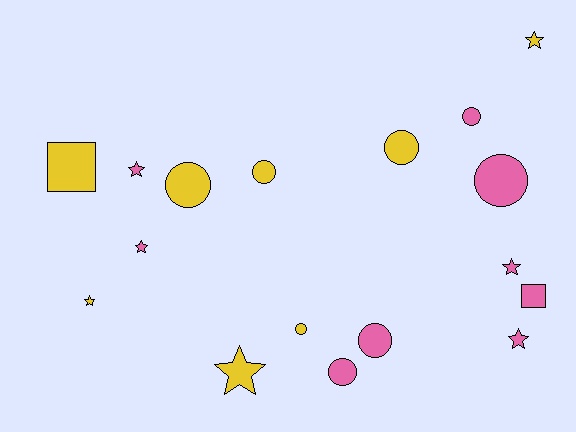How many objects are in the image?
There are 17 objects.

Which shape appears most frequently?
Circle, with 8 objects.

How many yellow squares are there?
There is 1 yellow square.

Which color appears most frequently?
Pink, with 9 objects.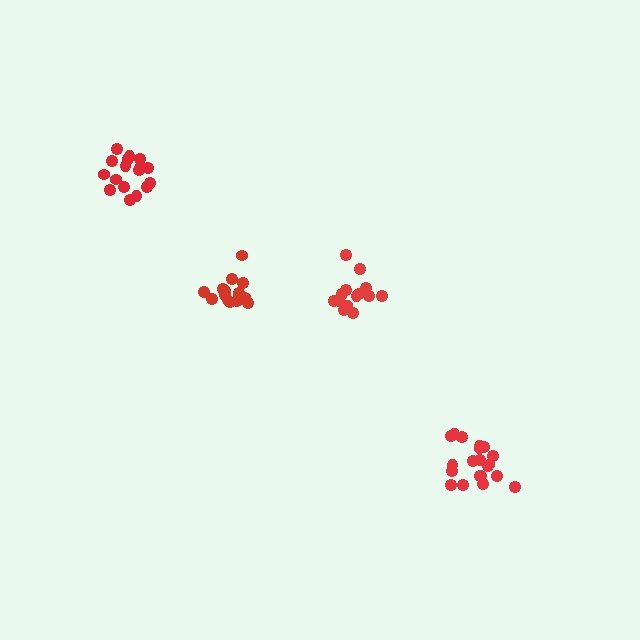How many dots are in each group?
Group 1: 15 dots, Group 2: 17 dots, Group 3: 20 dots, Group 4: 18 dots (70 total).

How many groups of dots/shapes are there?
There are 4 groups.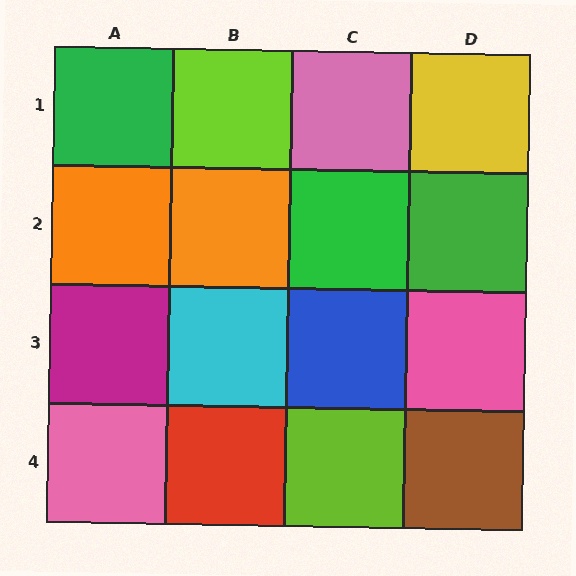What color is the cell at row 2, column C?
Green.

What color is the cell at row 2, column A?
Orange.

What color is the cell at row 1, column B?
Lime.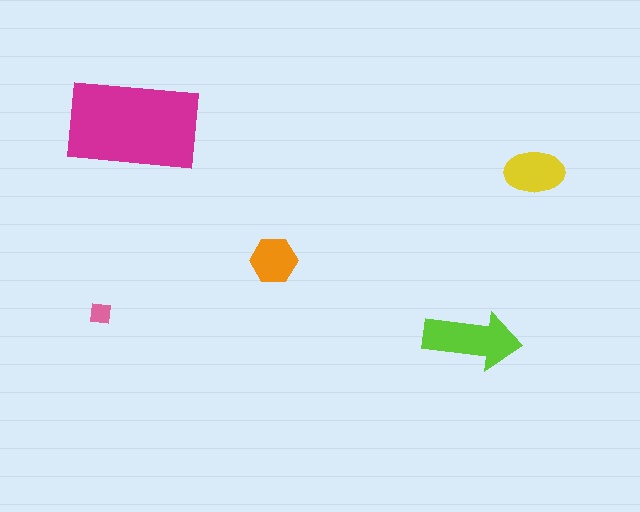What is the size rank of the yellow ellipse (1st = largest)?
3rd.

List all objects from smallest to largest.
The pink square, the orange hexagon, the yellow ellipse, the lime arrow, the magenta rectangle.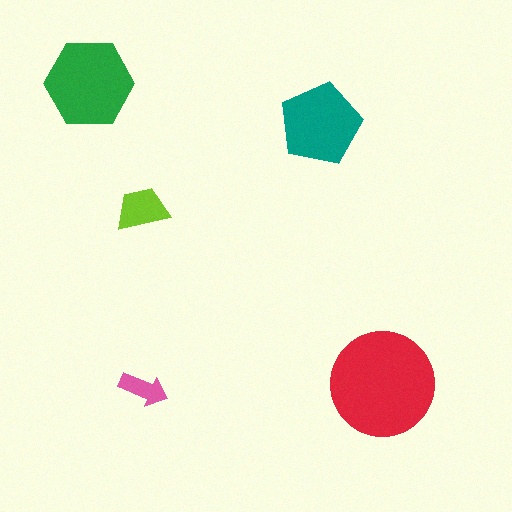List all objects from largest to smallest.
The red circle, the green hexagon, the teal pentagon, the lime trapezoid, the pink arrow.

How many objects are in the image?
There are 5 objects in the image.